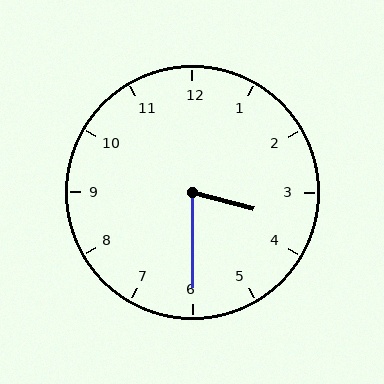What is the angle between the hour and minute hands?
Approximately 75 degrees.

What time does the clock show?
3:30.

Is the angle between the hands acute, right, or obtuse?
It is acute.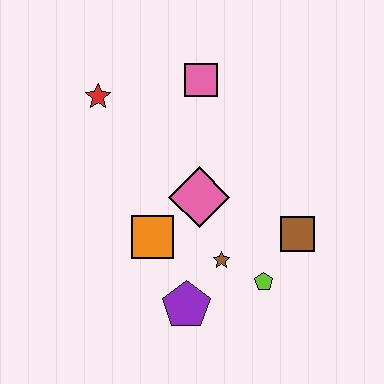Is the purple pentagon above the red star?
No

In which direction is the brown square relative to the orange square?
The brown square is to the right of the orange square.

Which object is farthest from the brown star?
The red star is farthest from the brown star.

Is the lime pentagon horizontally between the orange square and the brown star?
No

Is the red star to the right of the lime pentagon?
No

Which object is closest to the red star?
The pink square is closest to the red star.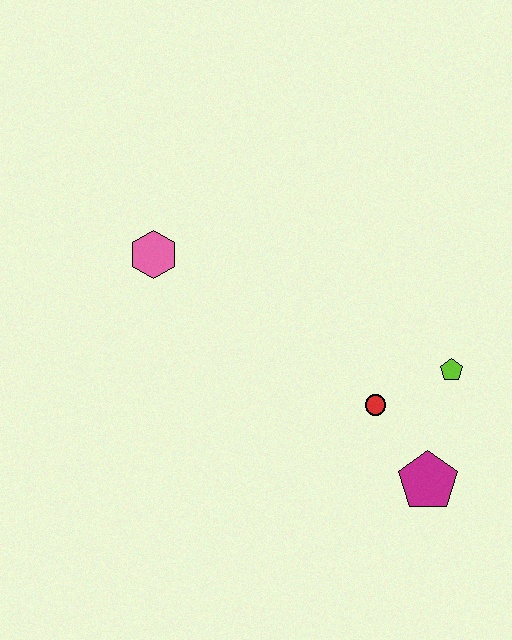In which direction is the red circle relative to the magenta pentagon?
The red circle is above the magenta pentagon.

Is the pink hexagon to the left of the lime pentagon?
Yes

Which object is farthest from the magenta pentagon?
The pink hexagon is farthest from the magenta pentagon.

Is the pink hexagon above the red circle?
Yes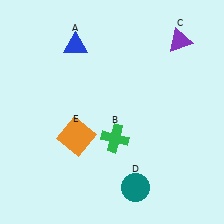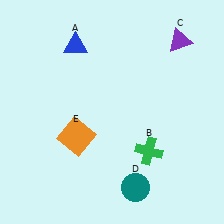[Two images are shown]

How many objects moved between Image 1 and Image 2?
1 object moved between the two images.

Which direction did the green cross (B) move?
The green cross (B) moved right.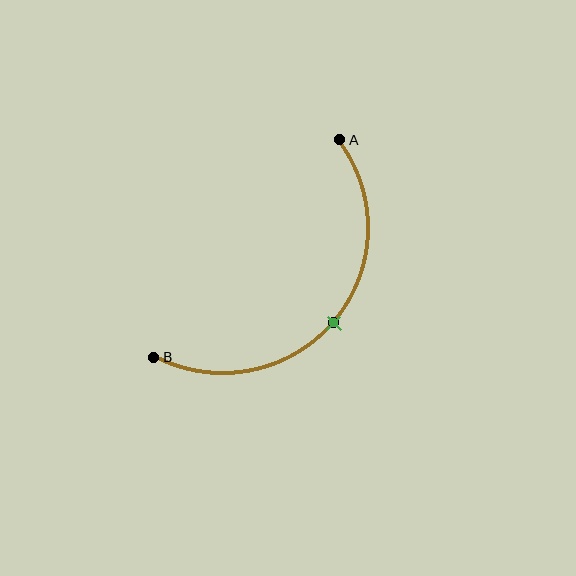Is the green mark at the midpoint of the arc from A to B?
Yes. The green mark lies on the arc at equal arc-length from both A and B — it is the arc midpoint.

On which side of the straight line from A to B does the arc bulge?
The arc bulges below and to the right of the straight line connecting A and B.